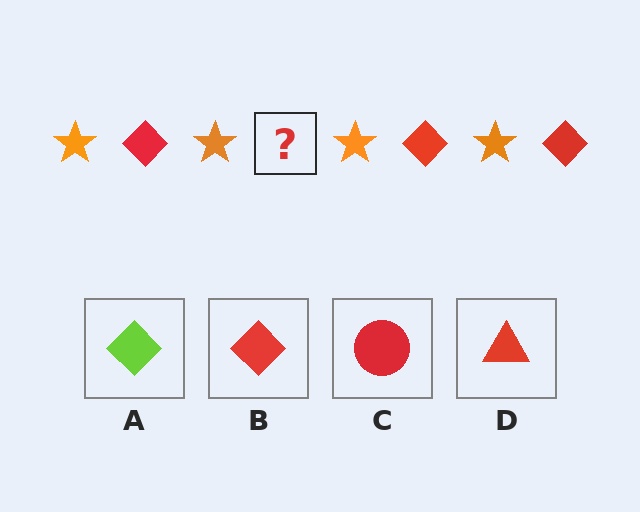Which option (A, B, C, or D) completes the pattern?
B.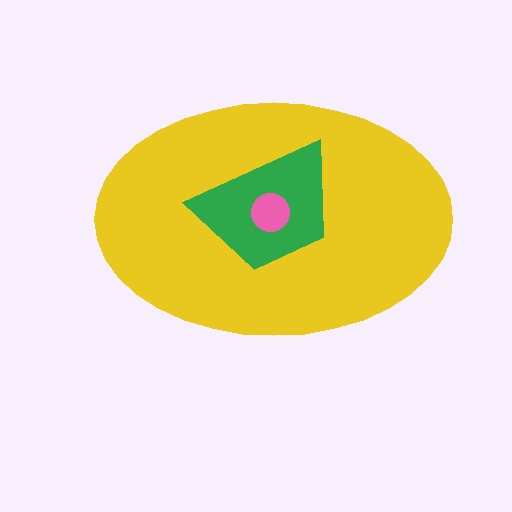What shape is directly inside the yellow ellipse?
The green trapezoid.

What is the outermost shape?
The yellow ellipse.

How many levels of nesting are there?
3.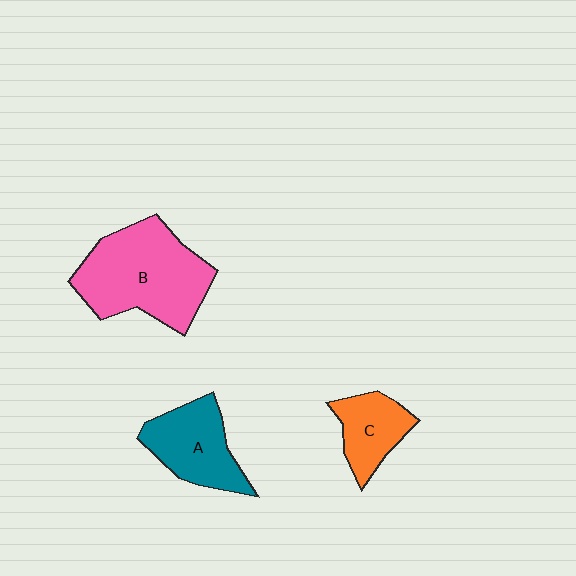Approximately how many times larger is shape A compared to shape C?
Approximately 1.4 times.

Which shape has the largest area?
Shape B (pink).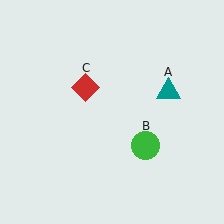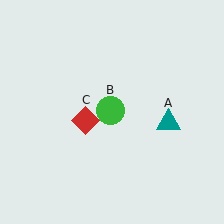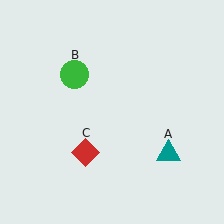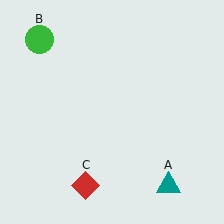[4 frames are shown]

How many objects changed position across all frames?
3 objects changed position: teal triangle (object A), green circle (object B), red diamond (object C).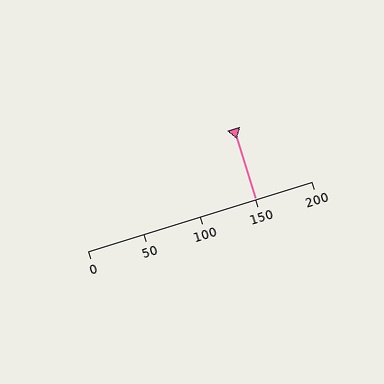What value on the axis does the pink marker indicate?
The marker indicates approximately 150.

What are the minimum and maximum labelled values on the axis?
The axis runs from 0 to 200.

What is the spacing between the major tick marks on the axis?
The major ticks are spaced 50 apart.